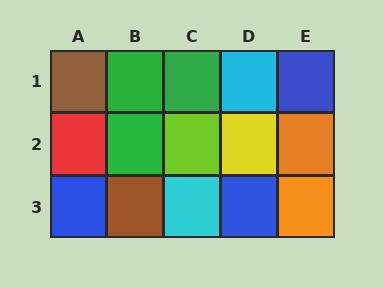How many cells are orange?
2 cells are orange.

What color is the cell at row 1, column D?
Cyan.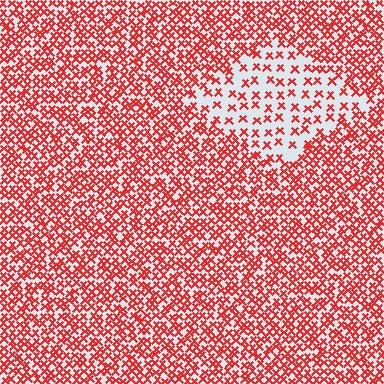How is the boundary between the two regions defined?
The boundary is defined by a change in element density (approximately 2.4x ratio). All elements are the same color, size, and shape.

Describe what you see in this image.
The image contains small red elements arranged at two different densities. A diamond-shaped region is visible where the elements are less densely packed than the surrounding area.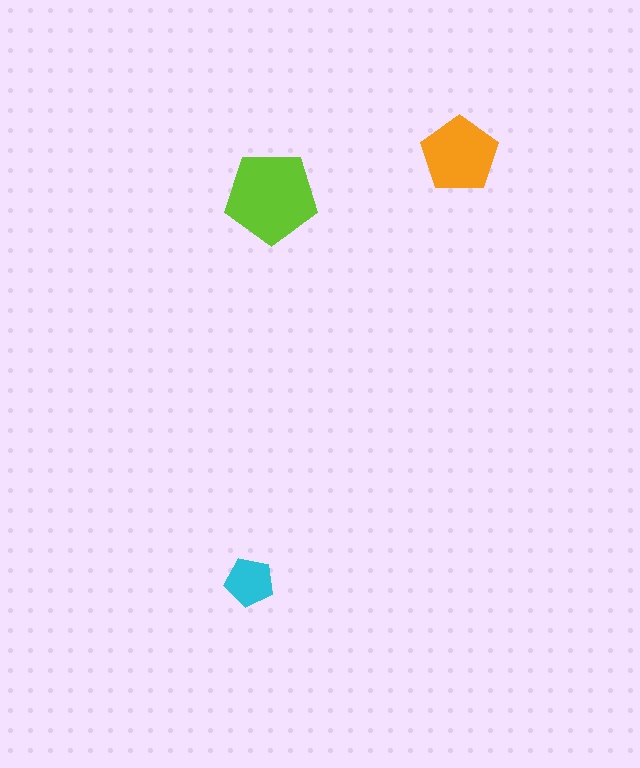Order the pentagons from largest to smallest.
the lime one, the orange one, the cyan one.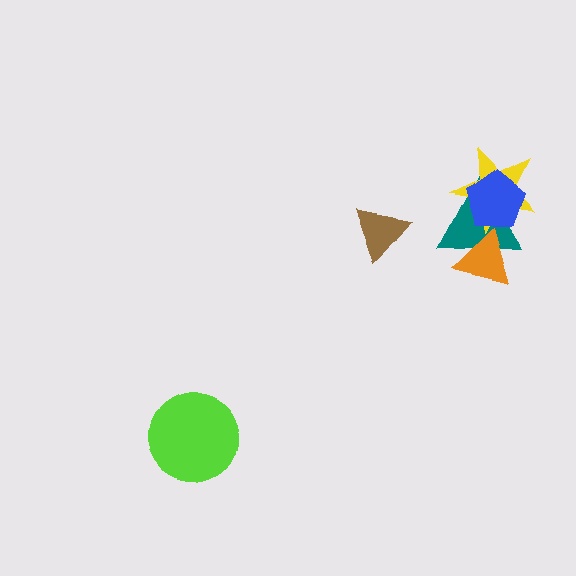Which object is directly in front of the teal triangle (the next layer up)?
The orange triangle is directly in front of the teal triangle.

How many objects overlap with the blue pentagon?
2 objects overlap with the blue pentagon.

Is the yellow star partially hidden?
Yes, it is partially covered by another shape.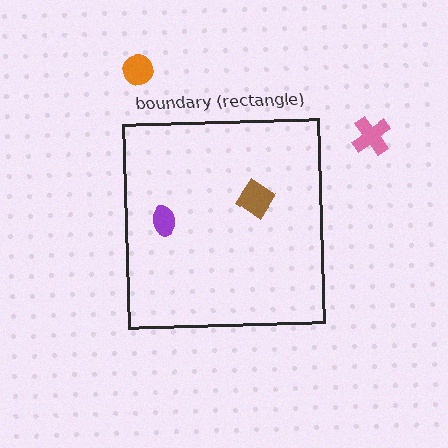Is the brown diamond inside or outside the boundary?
Inside.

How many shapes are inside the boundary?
2 inside, 2 outside.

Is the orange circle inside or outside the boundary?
Outside.